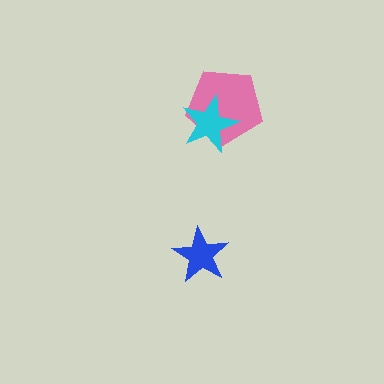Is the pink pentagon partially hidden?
Yes, it is partially covered by another shape.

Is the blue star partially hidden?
No, no other shape covers it.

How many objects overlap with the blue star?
0 objects overlap with the blue star.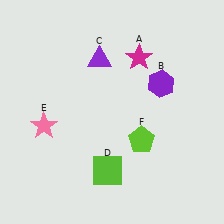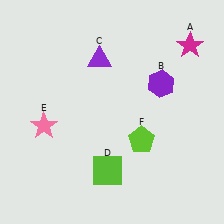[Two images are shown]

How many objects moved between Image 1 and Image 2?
1 object moved between the two images.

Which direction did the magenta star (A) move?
The magenta star (A) moved right.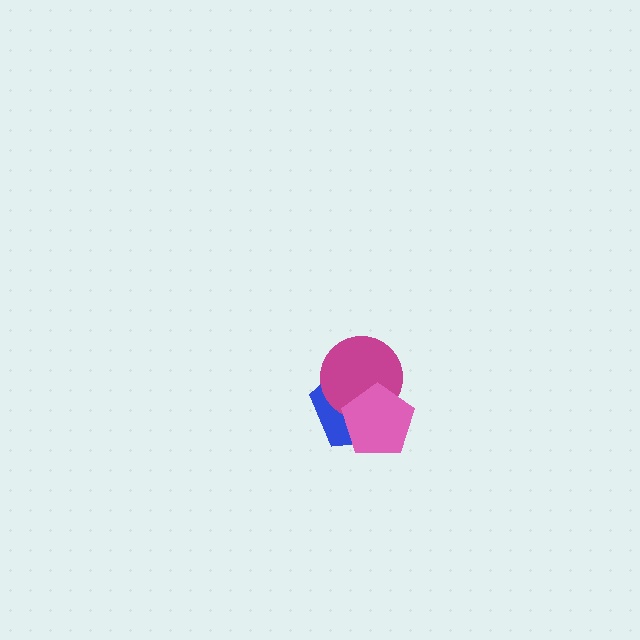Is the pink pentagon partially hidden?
No, no other shape covers it.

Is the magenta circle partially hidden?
Yes, it is partially covered by another shape.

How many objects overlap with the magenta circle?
2 objects overlap with the magenta circle.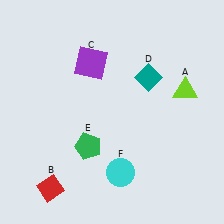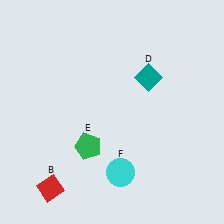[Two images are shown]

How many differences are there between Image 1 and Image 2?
There are 2 differences between the two images.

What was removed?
The purple square (C), the lime triangle (A) were removed in Image 2.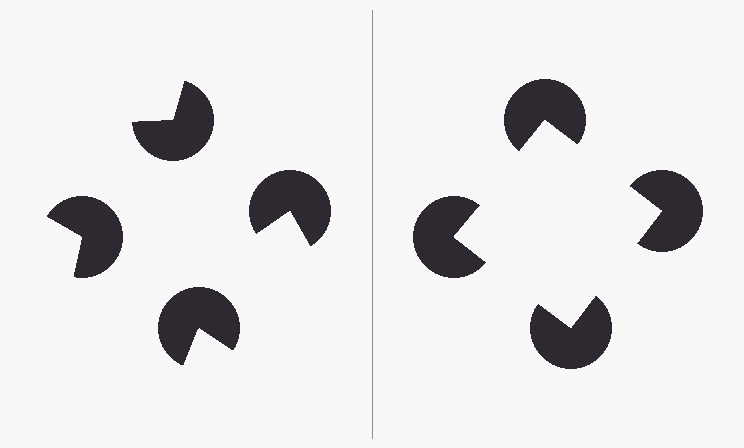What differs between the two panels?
The pac-man discs are positioned identically on both sides; only the wedge orientations differ. On the right they align to a square; on the left they are misaligned.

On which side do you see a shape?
An illusory square appears on the right side. On the left side the wedge cuts are rotated, so no coherent shape forms.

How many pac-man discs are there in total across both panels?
8 — 4 on each side.